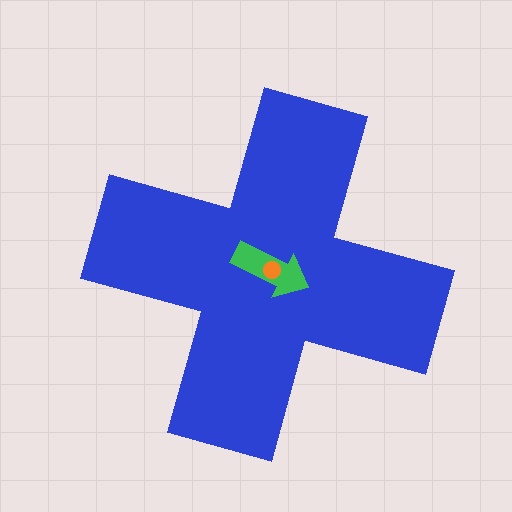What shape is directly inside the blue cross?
The green arrow.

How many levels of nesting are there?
3.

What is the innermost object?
The orange circle.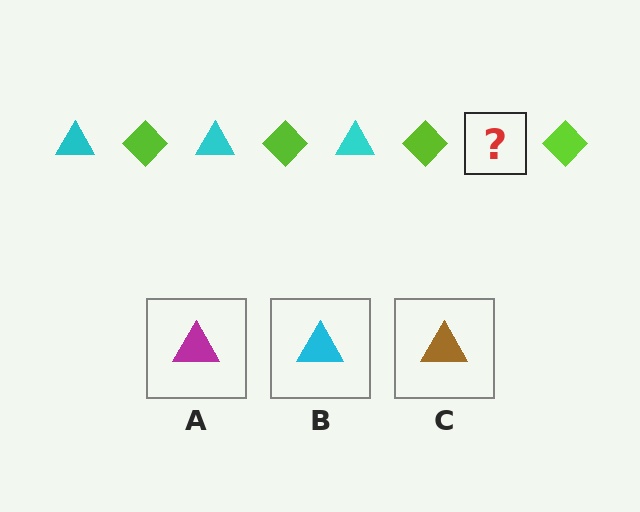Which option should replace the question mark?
Option B.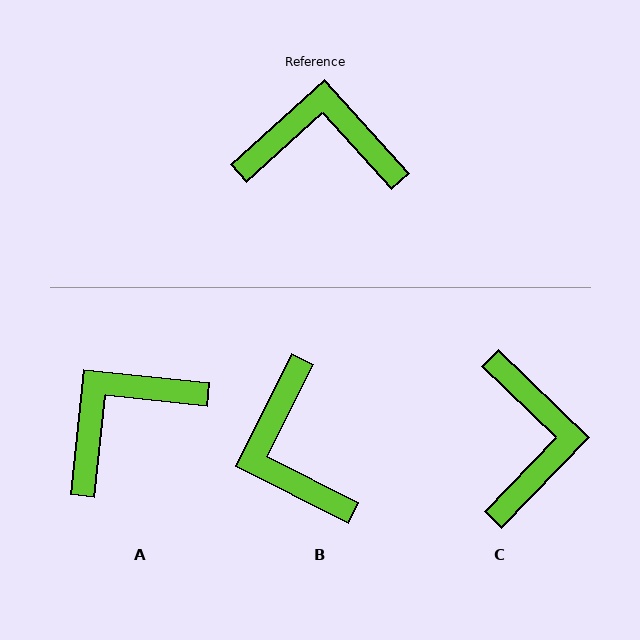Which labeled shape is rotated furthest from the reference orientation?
B, about 111 degrees away.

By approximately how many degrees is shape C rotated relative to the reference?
Approximately 86 degrees clockwise.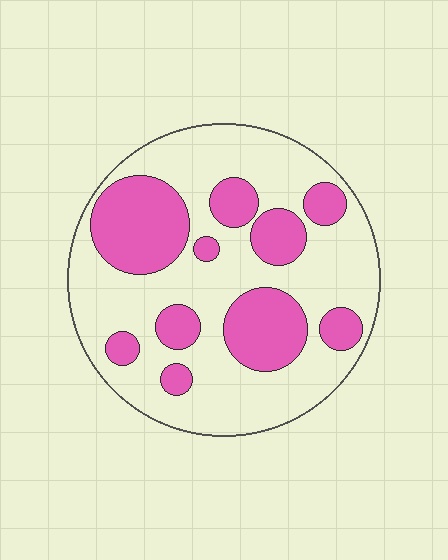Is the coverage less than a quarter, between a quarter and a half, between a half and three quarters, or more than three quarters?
Between a quarter and a half.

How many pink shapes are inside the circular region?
10.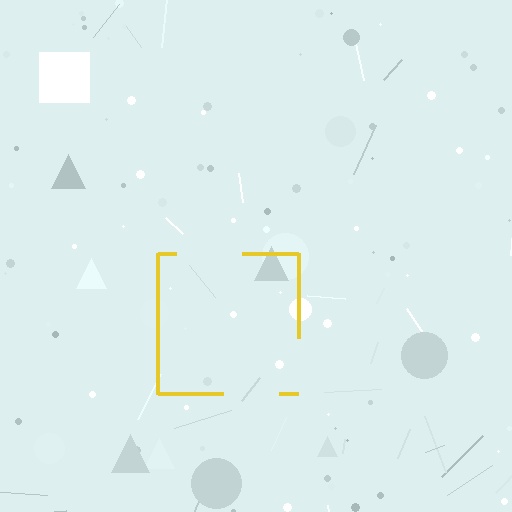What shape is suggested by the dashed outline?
The dashed outline suggests a square.